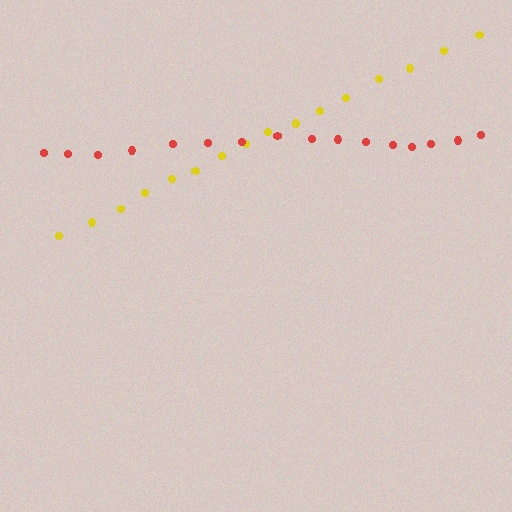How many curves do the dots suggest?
There are 2 distinct paths.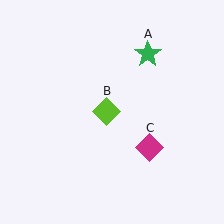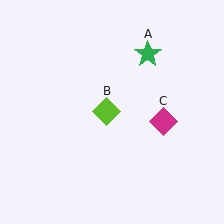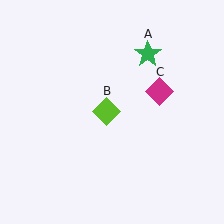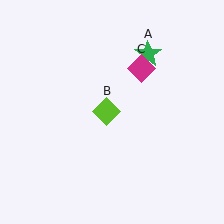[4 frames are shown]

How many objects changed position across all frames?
1 object changed position: magenta diamond (object C).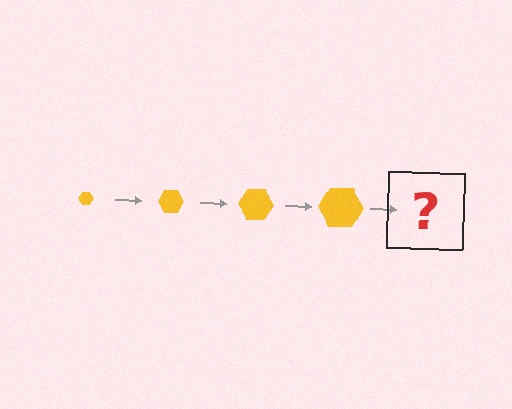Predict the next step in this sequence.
The next step is a yellow hexagon, larger than the previous one.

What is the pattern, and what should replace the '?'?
The pattern is that the hexagon gets progressively larger each step. The '?' should be a yellow hexagon, larger than the previous one.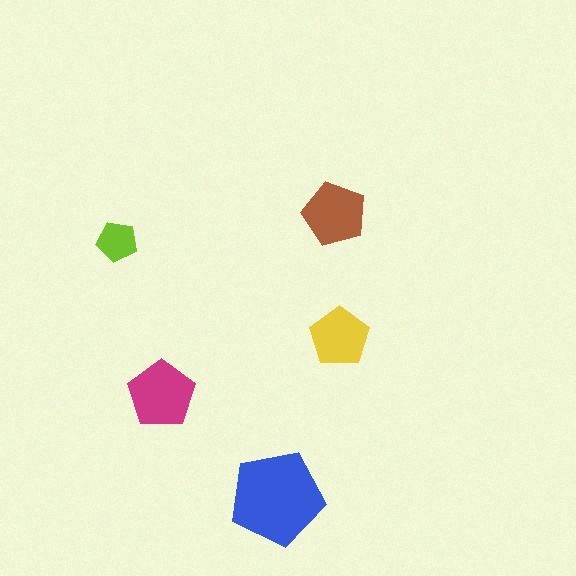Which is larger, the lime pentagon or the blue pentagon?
The blue one.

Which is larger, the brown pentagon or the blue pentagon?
The blue one.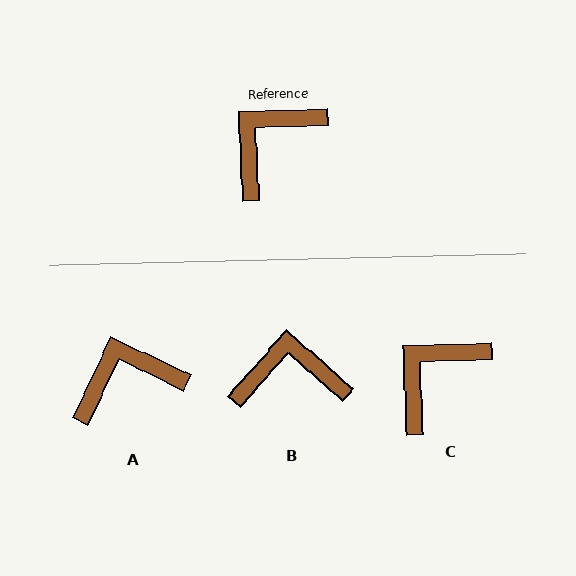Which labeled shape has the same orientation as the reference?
C.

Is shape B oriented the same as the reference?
No, it is off by about 44 degrees.